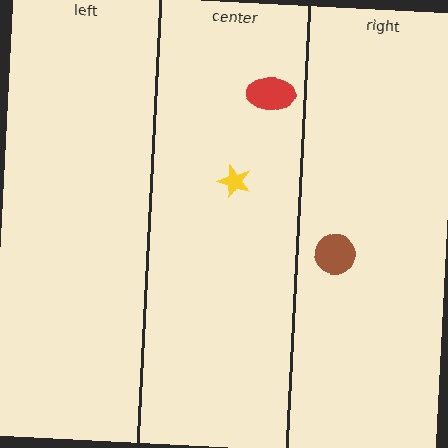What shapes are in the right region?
The brown circle.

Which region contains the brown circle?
The right region.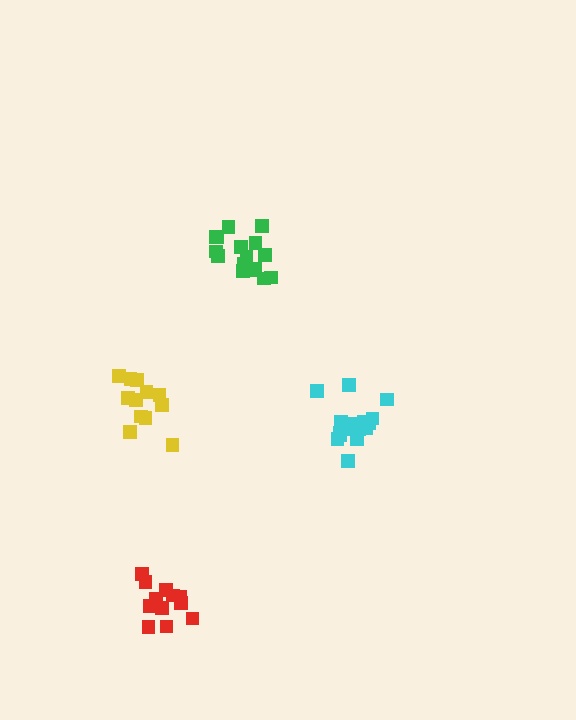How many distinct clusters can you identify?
There are 4 distinct clusters.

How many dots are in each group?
Group 1: 16 dots, Group 2: 13 dots, Group 3: 12 dots, Group 4: 16 dots (57 total).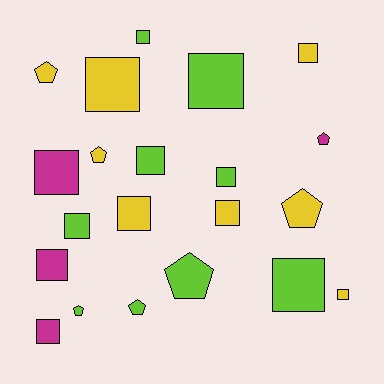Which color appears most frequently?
Lime, with 9 objects.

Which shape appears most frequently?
Square, with 14 objects.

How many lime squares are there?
There are 6 lime squares.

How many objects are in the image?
There are 21 objects.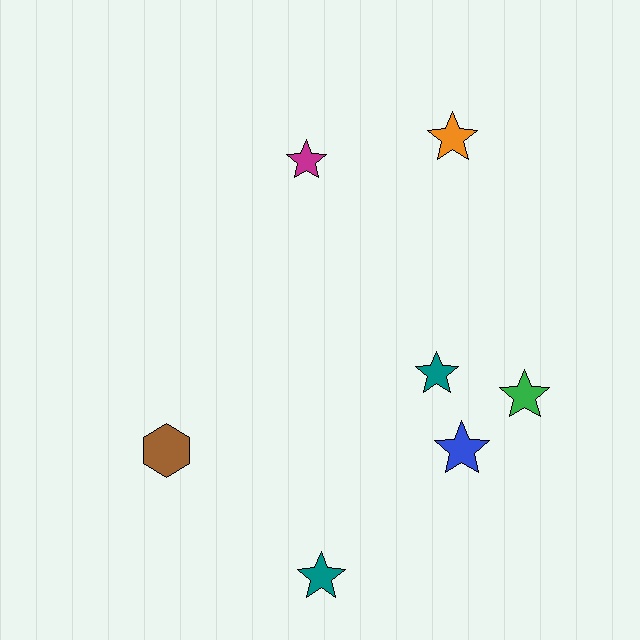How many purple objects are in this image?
There are no purple objects.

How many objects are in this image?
There are 7 objects.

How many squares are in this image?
There are no squares.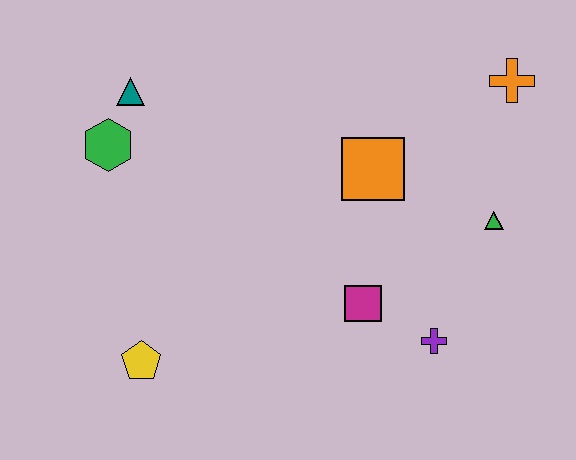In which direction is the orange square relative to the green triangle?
The orange square is to the left of the green triangle.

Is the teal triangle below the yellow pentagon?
No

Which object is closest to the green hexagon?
The teal triangle is closest to the green hexagon.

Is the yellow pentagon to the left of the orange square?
Yes